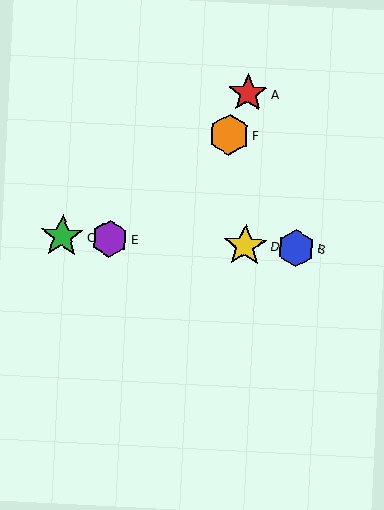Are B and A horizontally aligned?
No, B is at y≈248 and A is at y≈93.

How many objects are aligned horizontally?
4 objects (B, C, D, E) are aligned horizontally.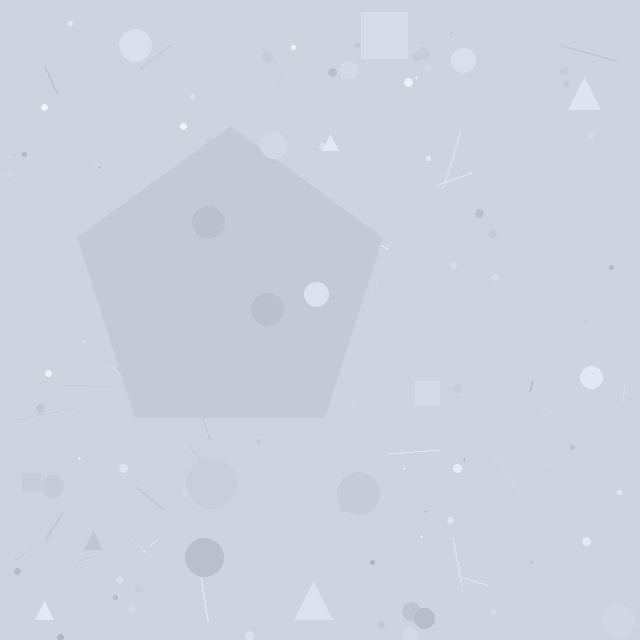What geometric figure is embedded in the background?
A pentagon is embedded in the background.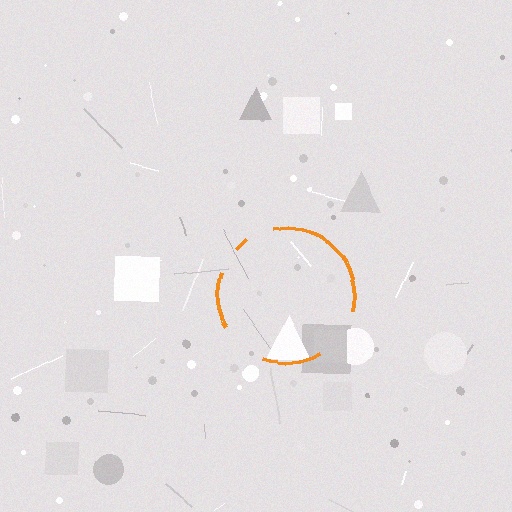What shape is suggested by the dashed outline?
The dashed outline suggests a circle.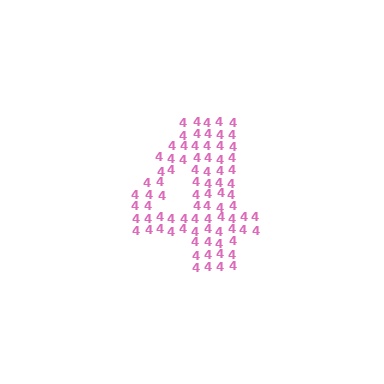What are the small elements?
The small elements are digit 4's.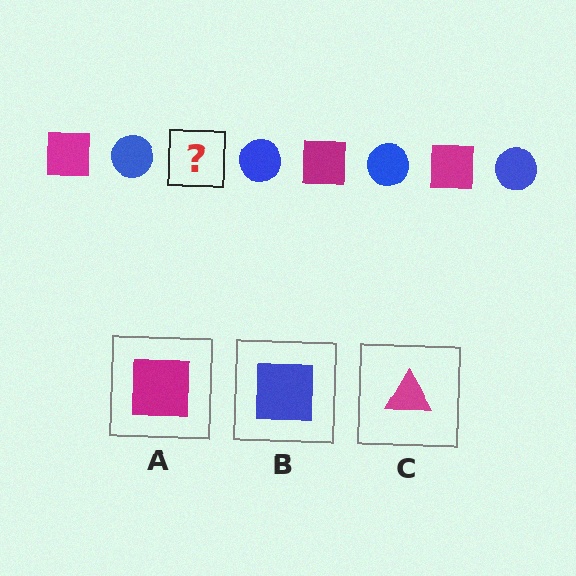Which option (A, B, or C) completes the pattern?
A.